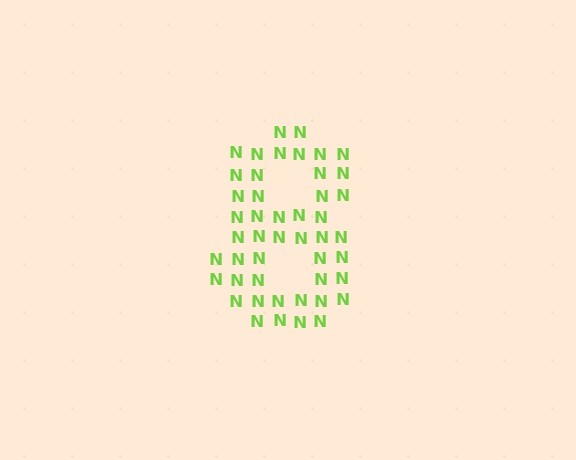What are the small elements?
The small elements are letter N's.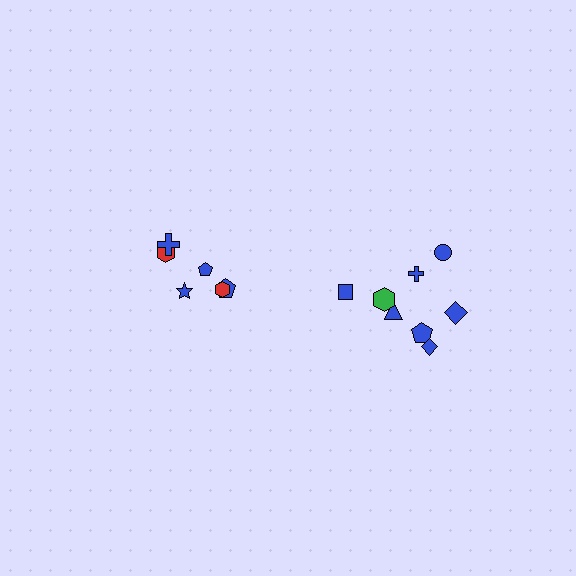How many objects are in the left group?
There are 6 objects.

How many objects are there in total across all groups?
There are 14 objects.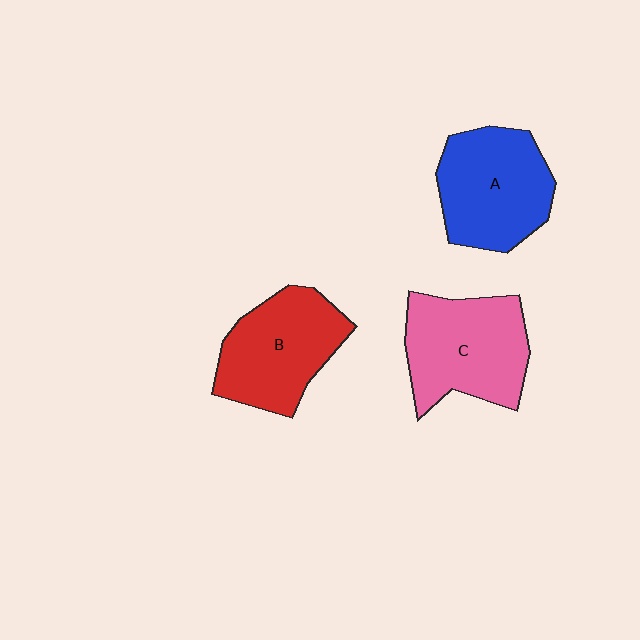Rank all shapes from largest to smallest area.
From largest to smallest: C (pink), A (blue), B (red).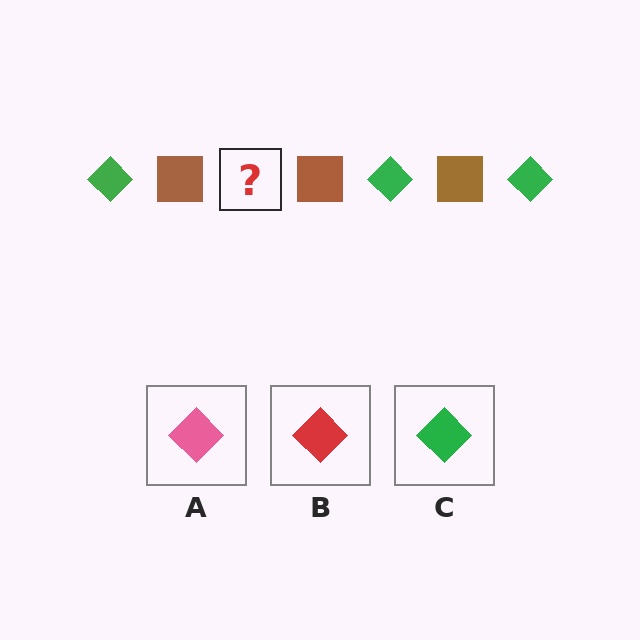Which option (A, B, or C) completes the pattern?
C.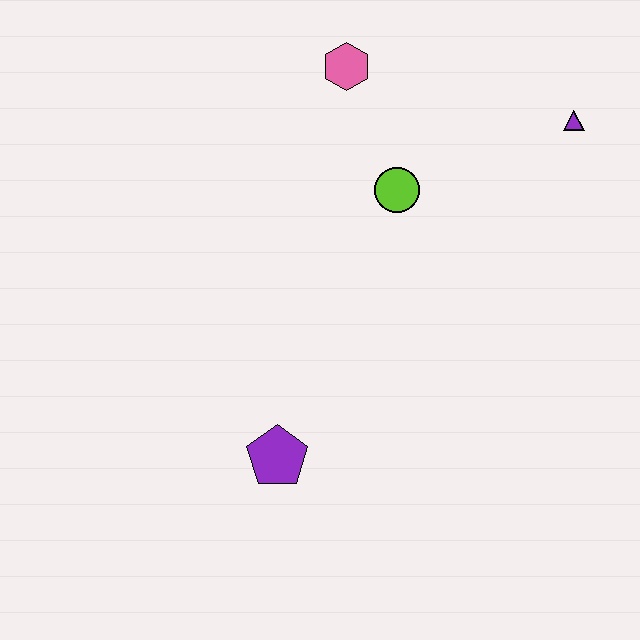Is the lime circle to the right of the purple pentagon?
Yes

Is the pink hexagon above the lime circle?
Yes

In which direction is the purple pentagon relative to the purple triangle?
The purple pentagon is below the purple triangle.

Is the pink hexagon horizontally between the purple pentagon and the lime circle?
Yes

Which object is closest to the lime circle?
The pink hexagon is closest to the lime circle.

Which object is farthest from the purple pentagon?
The purple triangle is farthest from the purple pentagon.